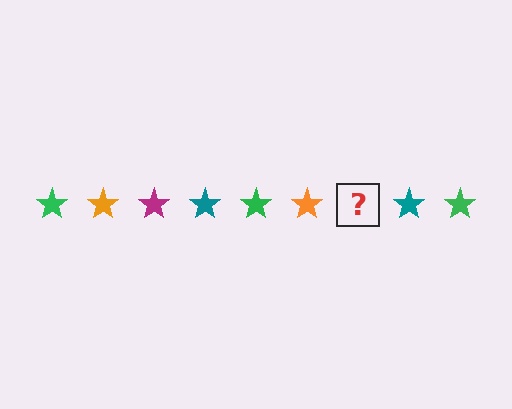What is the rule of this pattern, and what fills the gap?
The rule is that the pattern cycles through green, orange, magenta, teal stars. The gap should be filled with a magenta star.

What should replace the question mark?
The question mark should be replaced with a magenta star.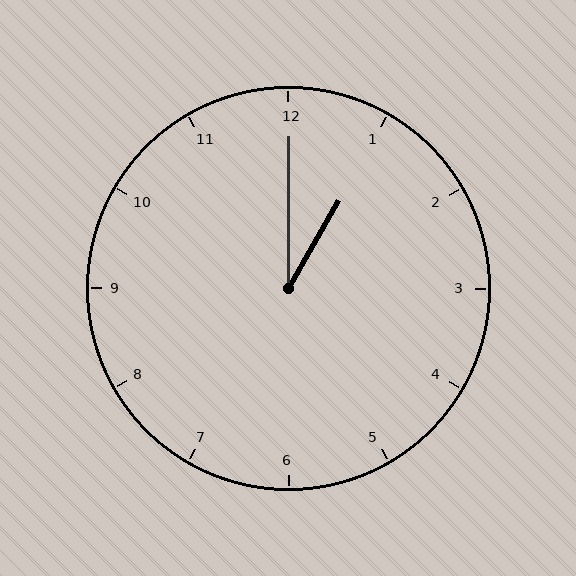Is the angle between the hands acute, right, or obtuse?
It is acute.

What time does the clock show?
1:00.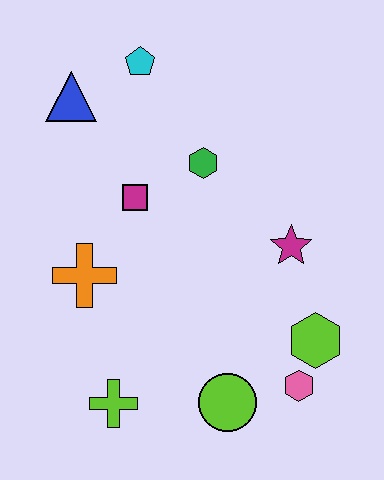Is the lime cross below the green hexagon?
Yes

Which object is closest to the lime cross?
The lime circle is closest to the lime cross.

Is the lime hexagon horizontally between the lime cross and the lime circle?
No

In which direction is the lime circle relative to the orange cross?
The lime circle is to the right of the orange cross.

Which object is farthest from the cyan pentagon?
The pink hexagon is farthest from the cyan pentagon.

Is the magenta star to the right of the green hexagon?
Yes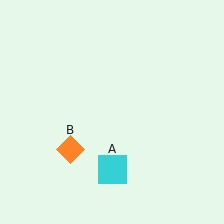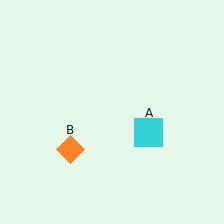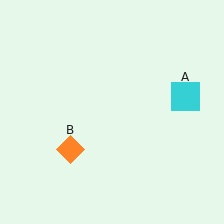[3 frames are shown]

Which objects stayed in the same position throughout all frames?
Orange diamond (object B) remained stationary.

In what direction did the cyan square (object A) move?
The cyan square (object A) moved up and to the right.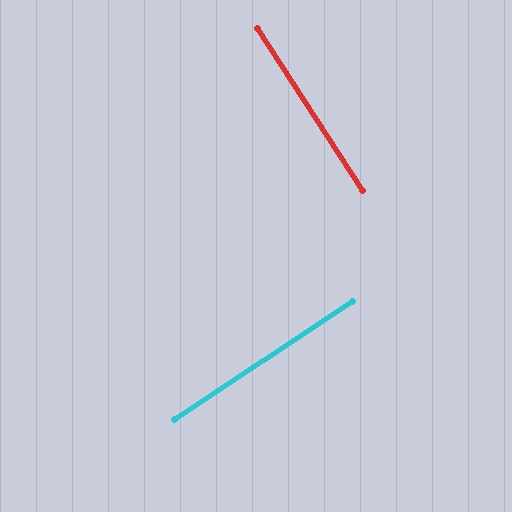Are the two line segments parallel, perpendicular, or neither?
Perpendicular — they meet at approximately 89°.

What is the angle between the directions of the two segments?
Approximately 89 degrees.